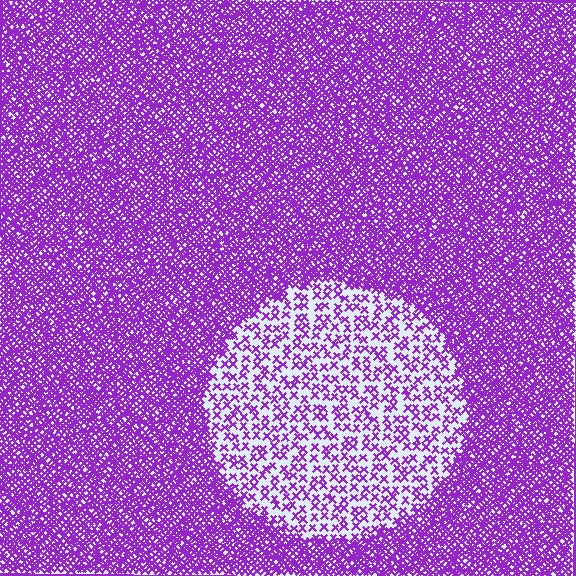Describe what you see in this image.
The image contains small purple elements arranged at two different densities. A circle-shaped region is visible where the elements are less densely packed than the surrounding area.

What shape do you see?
I see a circle.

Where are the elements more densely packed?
The elements are more densely packed outside the circle boundary.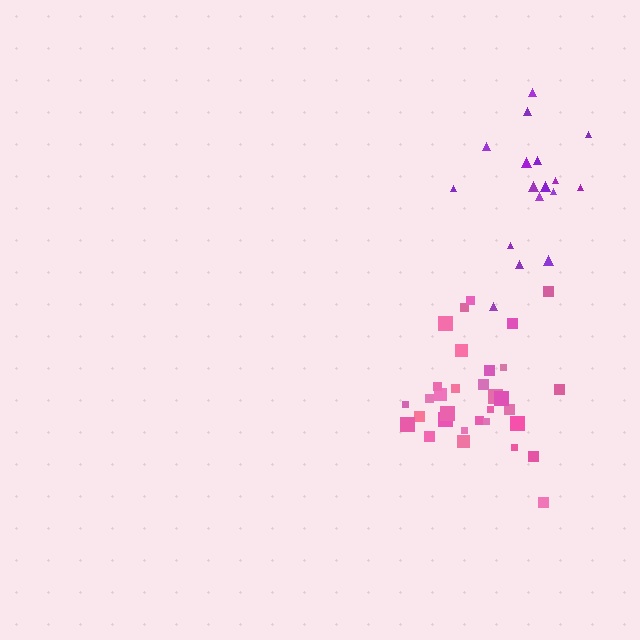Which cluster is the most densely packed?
Pink.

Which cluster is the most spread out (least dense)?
Purple.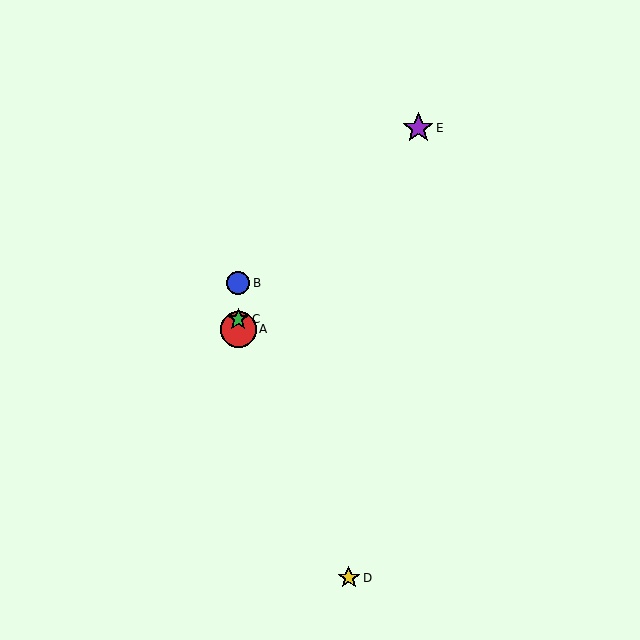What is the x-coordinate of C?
Object C is at x≈238.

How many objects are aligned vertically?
3 objects (A, B, C) are aligned vertically.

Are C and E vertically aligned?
No, C is at x≈238 and E is at x≈418.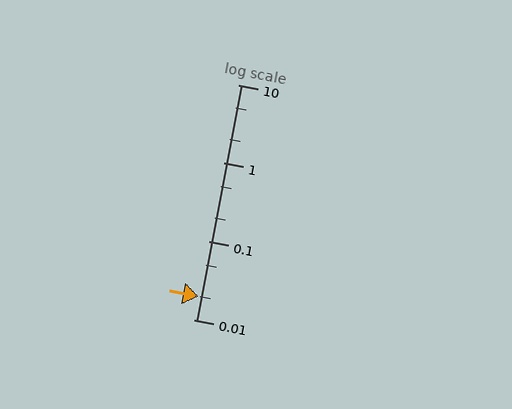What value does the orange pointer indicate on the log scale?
The pointer indicates approximately 0.02.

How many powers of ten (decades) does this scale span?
The scale spans 3 decades, from 0.01 to 10.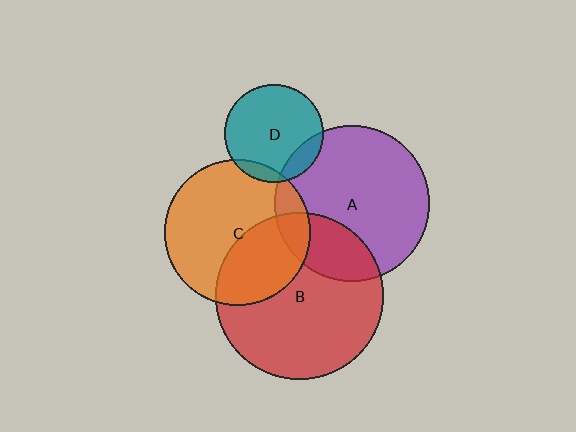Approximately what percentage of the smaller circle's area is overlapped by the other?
Approximately 15%.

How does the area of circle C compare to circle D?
Approximately 2.2 times.